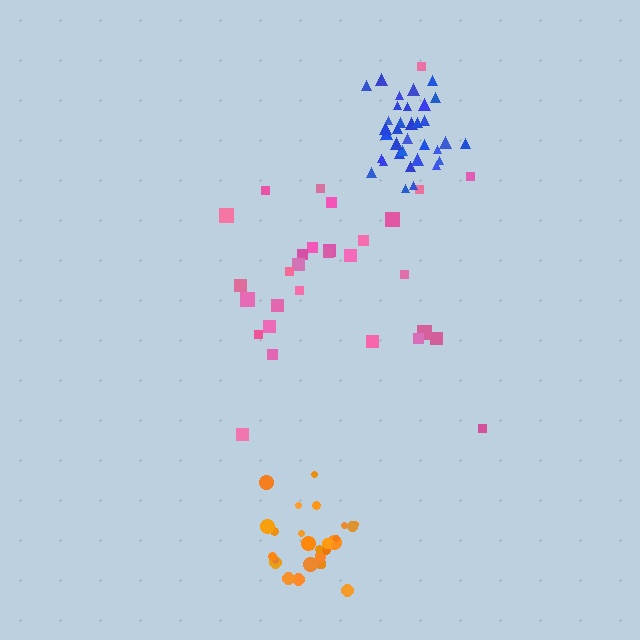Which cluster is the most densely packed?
Blue.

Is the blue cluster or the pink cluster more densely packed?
Blue.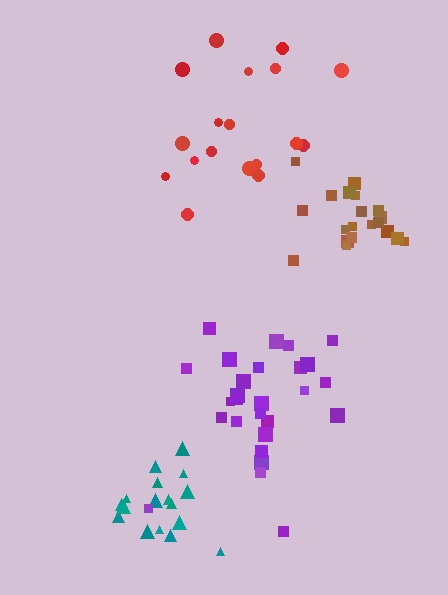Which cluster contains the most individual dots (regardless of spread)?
Purple (27).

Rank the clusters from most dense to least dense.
brown, teal, purple, red.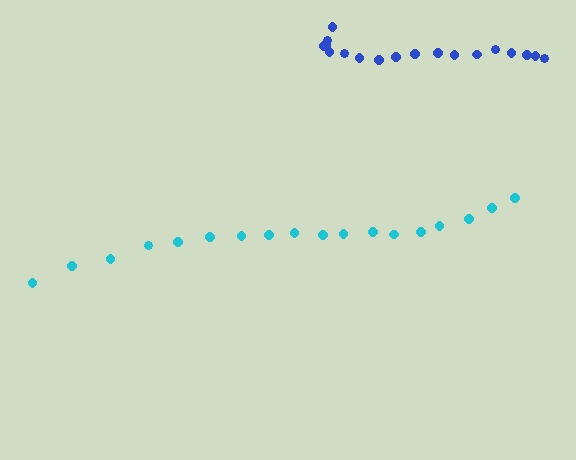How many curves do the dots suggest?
There are 2 distinct paths.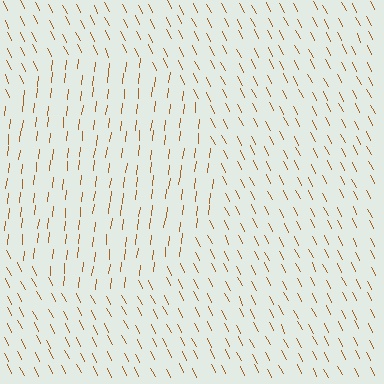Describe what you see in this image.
The image is filled with small brown line segments. A circle region in the image has lines oriented differently from the surrounding lines, creating a visible texture boundary.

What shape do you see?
I see a circle.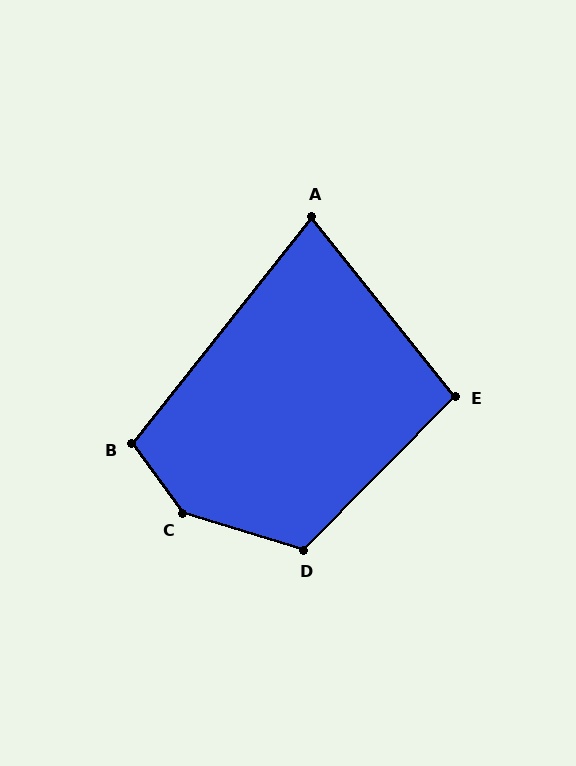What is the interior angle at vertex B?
Approximately 105 degrees (obtuse).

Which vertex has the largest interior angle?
C, at approximately 143 degrees.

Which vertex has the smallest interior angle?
A, at approximately 77 degrees.